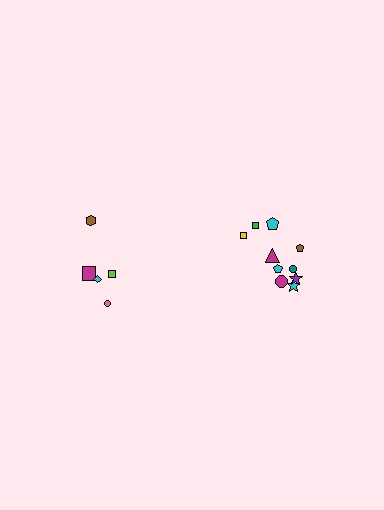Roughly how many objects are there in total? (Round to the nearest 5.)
Roughly 15 objects in total.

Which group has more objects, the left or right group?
The right group.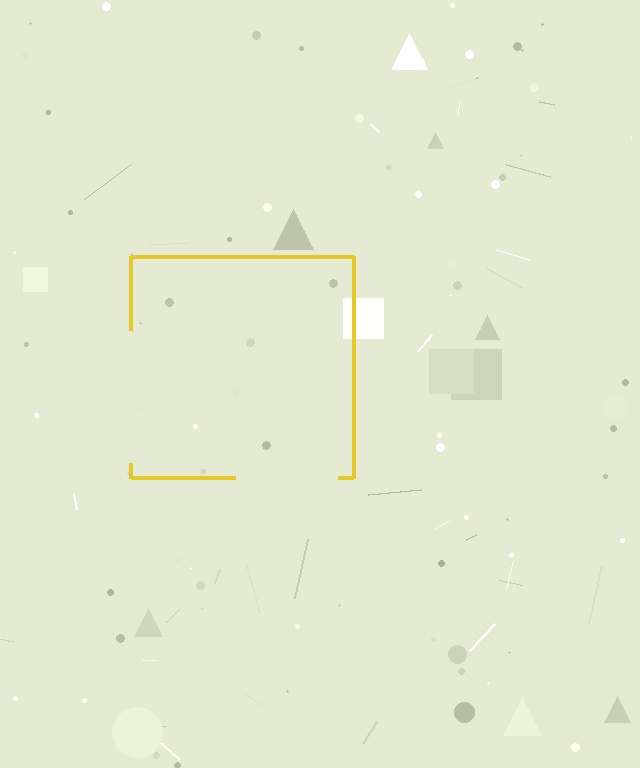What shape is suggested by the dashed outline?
The dashed outline suggests a square.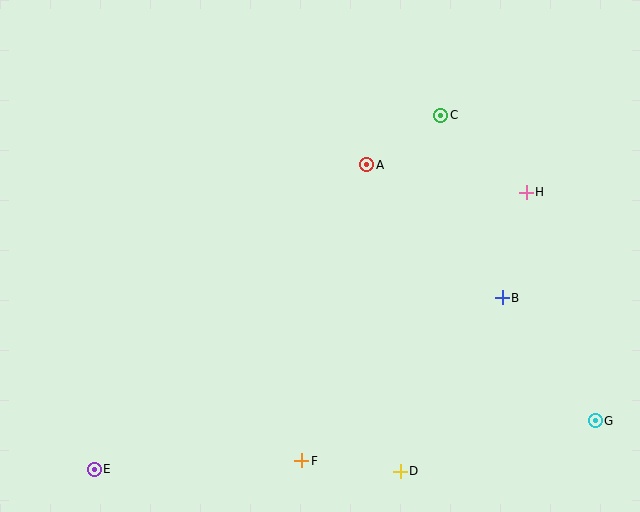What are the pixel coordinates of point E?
Point E is at (94, 469).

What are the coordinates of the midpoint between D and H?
The midpoint between D and H is at (463, 332).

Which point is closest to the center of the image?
Point A at (367, 165) is closest to the center.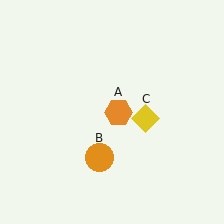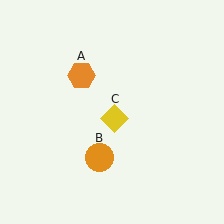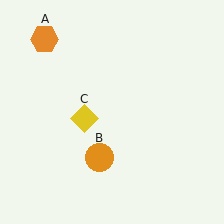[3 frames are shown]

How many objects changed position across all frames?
2 objects changed position: orange hexagon (object A), yellow diamond (object C).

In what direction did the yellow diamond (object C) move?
The yellow diamond (object C) moved left.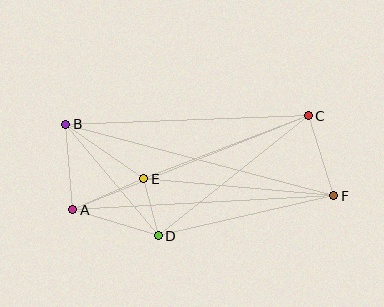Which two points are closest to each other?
Points D and E are closest to each other.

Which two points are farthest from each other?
Points B and F are farthest from each other.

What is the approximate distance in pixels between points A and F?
The distance between A and F is approximately 261 pixels.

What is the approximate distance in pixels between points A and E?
The distance between A and E is approximately 77 pixels.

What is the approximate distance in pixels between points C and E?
The distance between C and E is approximately 176 pixels.